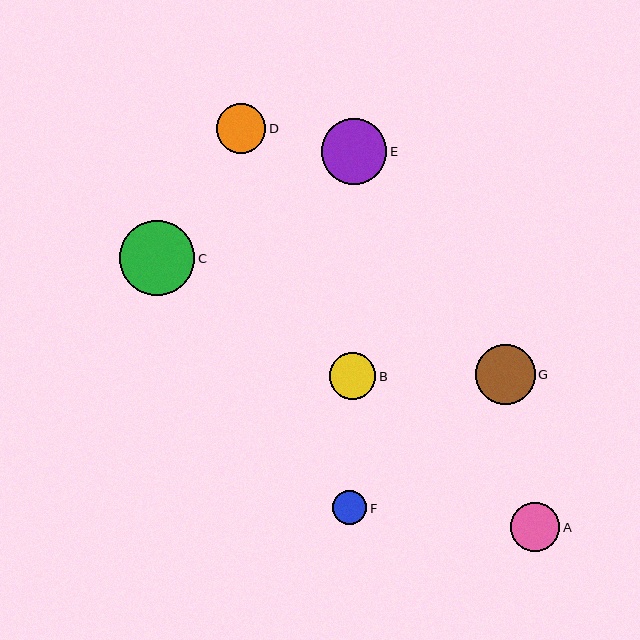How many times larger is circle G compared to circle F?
Circle G is approximately 1.7 times the size of circle F.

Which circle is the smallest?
Circle F is the smallest with a size of approximately 34 pixels.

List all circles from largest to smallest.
From largest to smallest: C, E, G, D, A, B, F.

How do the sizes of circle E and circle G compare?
Circle E and circle G are approximately the same size.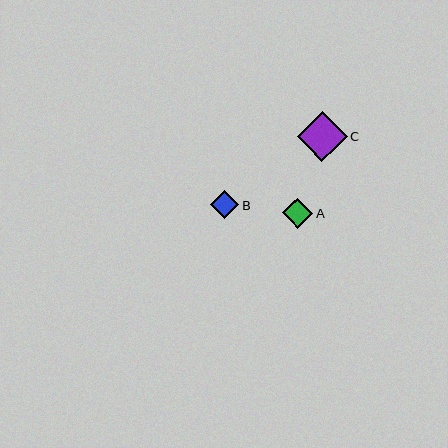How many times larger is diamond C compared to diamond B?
Diamond C is approximately 1.8 times the size of diamond B.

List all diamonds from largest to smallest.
From largest to smallest: C, A, B.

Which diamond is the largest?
Diamond C is the largest with a size of approximately 50 pixels.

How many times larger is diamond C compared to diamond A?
Diamond C is approximately 1.6 times the size of diamond A.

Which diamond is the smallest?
Diamond B is the smallest with a size of approximately 28 pixels.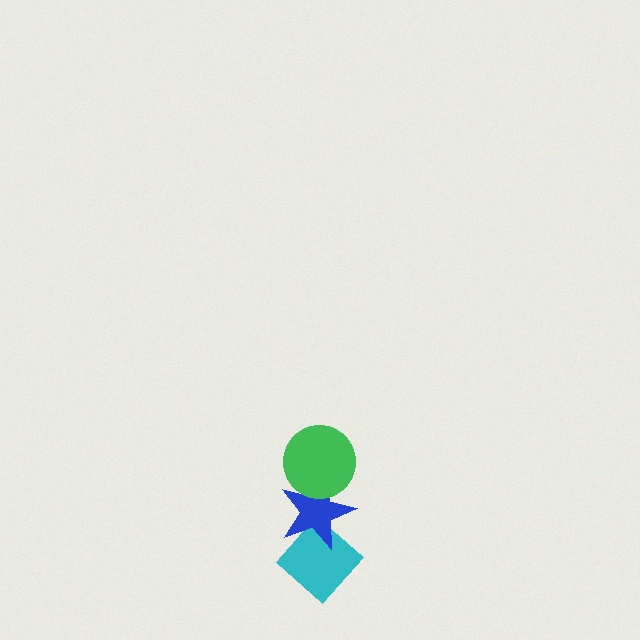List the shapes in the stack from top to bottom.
From top to bottom: the green circle, the blue star, the cyan diamond.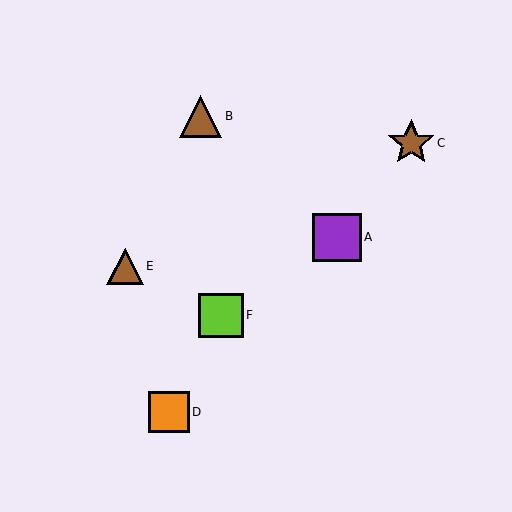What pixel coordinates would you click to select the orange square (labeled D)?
Click at (169, 412) to select the orange square D.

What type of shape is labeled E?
Shape E is a brown triangle.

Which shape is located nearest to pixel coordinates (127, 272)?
The brown triangle (labeled E) at (125, 266) is nearest to that location.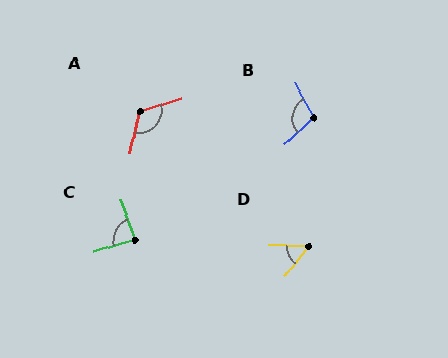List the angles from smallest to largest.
D (53°), C (86°), B (107°), A (120°).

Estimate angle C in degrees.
Approximately 86 degrees.